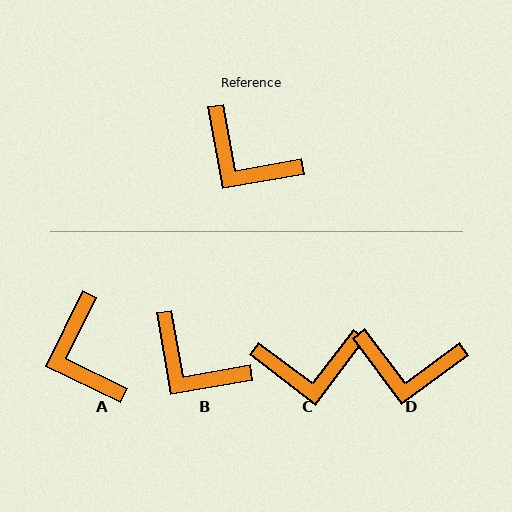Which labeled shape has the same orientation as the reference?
B.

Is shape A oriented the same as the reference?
No, it is off by about 36 degrees.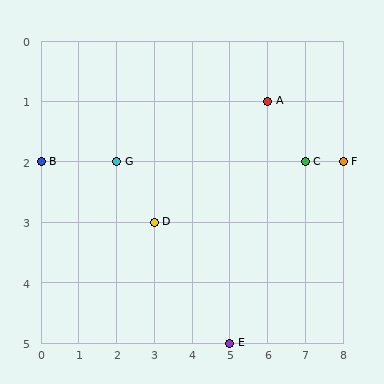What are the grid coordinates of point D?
Point D is at grid coordinates (3, 3).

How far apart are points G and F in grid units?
Points G and F are 6 columns apart.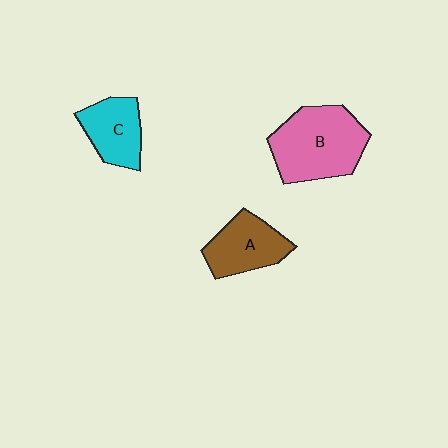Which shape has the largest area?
Shape B (pink).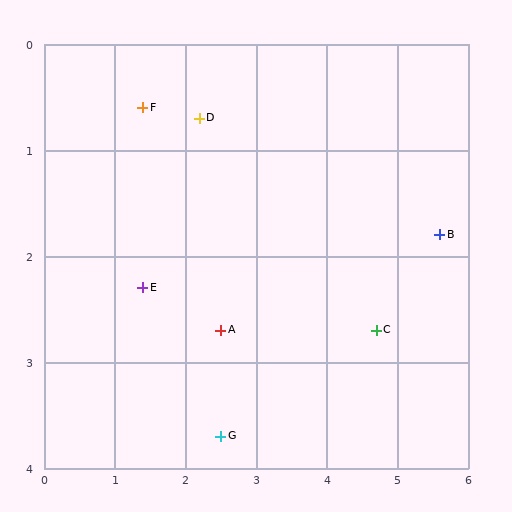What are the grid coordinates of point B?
Point B is at approximately (5.6, 1.8).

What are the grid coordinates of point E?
Point E is at approximately (1.4, 2.3).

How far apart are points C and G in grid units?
Points C and G are about 2.4 grid units apart.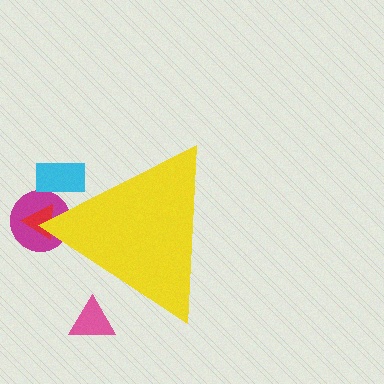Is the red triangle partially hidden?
Yes, the red triangle is partially hidden behind the yellow triangle.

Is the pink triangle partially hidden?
Yes, the pink triangle is partially hidden behind the yellow triangle.